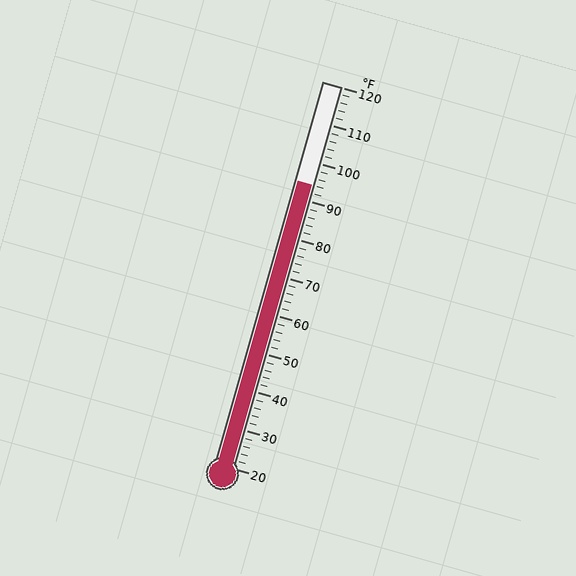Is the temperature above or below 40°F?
The temperature is above 40°F.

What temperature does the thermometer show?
The thermometer shows approximately 94°F.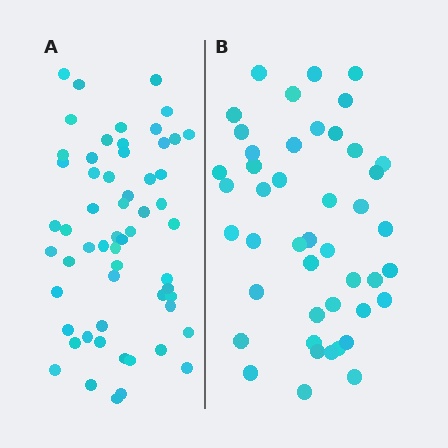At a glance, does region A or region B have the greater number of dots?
Region A (the left region) has more dots.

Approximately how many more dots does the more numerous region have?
Region A has approximately 15 more dots than region B.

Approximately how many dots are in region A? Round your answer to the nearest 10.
About 60 dots. (The exact count is 58, which rounds to 60.)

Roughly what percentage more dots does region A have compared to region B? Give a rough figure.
About 30% more.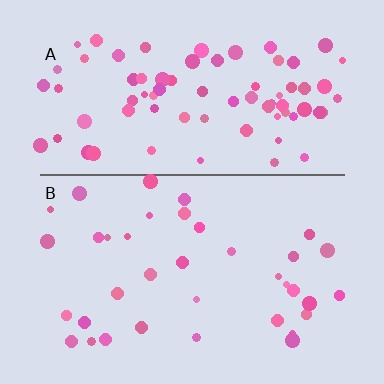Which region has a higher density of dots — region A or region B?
A (the top).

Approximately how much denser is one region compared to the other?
Approximately 2.2× — region A over region B.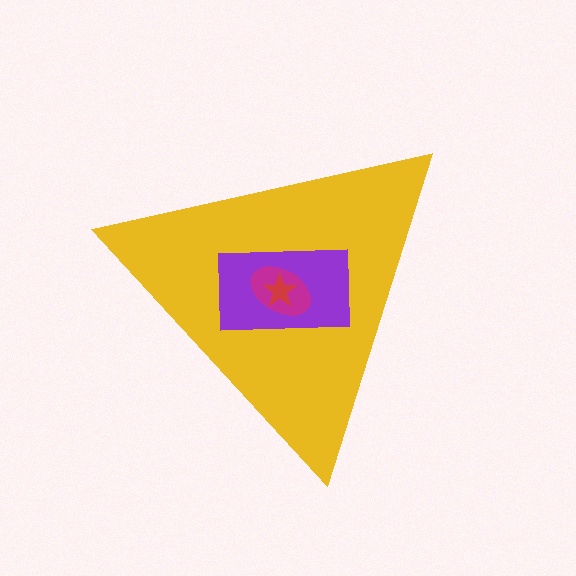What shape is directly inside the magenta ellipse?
The red star.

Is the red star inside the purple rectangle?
Yes.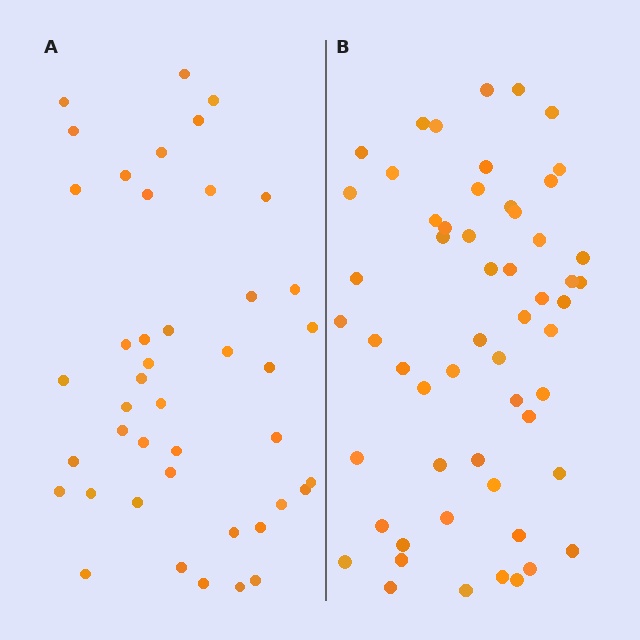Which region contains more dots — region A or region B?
Region B (the right region) has more dots.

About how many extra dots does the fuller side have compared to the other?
Region B has approximately 15 more dots than region A.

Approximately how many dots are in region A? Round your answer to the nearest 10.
About 40 dots. (The exact count is 43, which rounds to 40.)